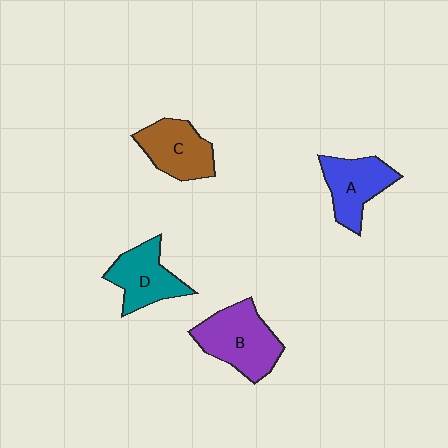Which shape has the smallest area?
Shape D (teal).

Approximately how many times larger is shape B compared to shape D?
Approximately 1.3 times.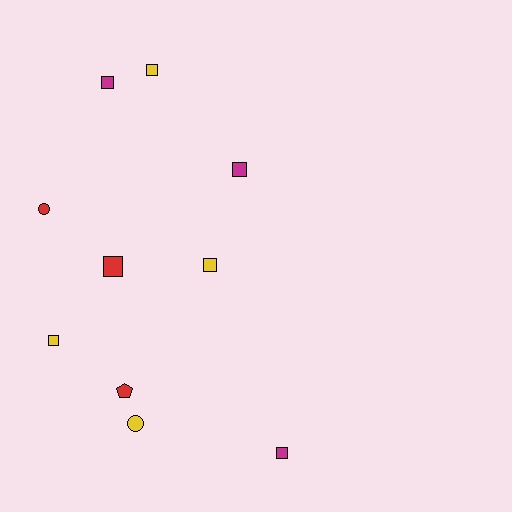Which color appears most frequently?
Yellow, with 4 objects.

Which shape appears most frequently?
Square, with 7 objects.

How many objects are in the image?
There are 10 objects.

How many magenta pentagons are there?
There are no magenta pentagons.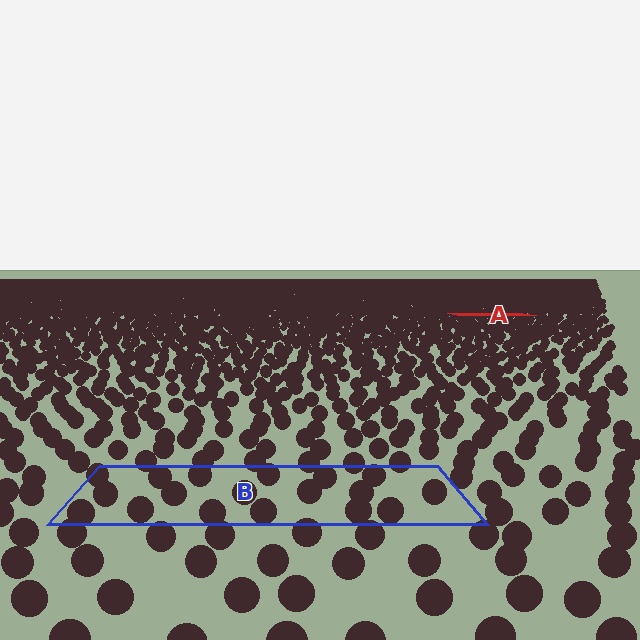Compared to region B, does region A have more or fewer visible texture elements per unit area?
Region A has more texture elements per unit area — they are packed more densely because it is farther away.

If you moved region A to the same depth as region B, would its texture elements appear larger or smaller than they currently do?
They would appear larger. At a closer depth, the same texture elements are projected at a bigger on-screen size.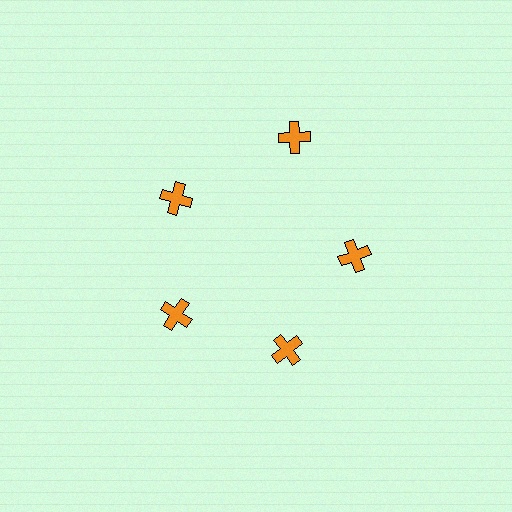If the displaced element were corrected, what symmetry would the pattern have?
It would have 5-fold rotational symmetry — the pattern would map onto itself every 72 degrees.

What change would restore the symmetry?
The symmetry would be restored by moving it inward, back onto the ring so that all 5 crosses sit at equal angles and equal distance from the center.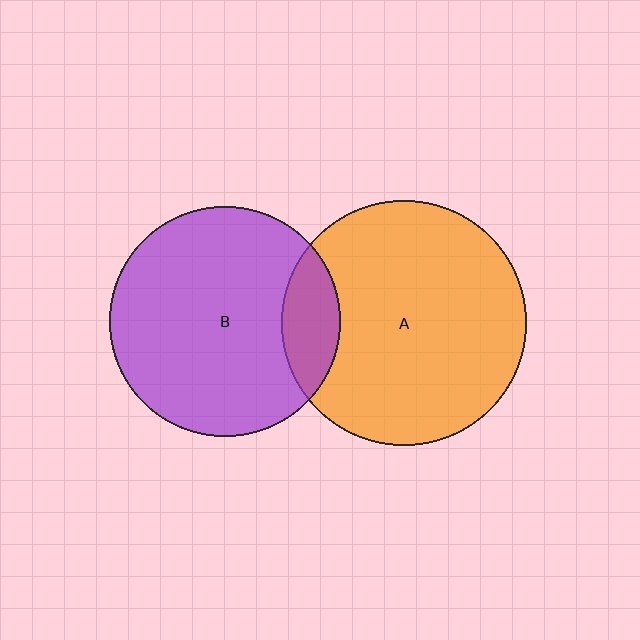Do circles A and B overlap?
Yes.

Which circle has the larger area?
Circle A (orange).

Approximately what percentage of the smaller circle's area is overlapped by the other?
Approximately 15%.